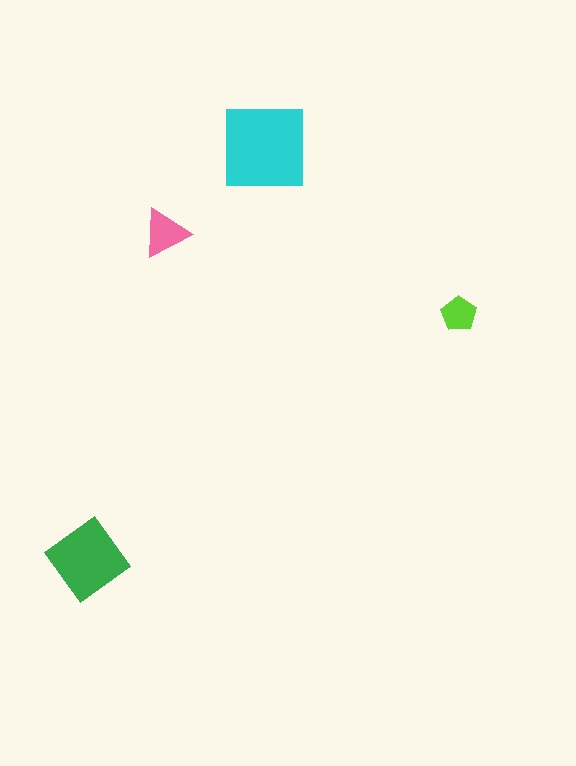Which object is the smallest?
The lime pentagon.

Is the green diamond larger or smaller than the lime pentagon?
Larger.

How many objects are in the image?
There are 4 objects in the image.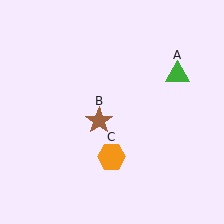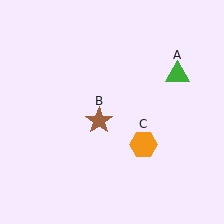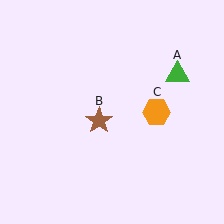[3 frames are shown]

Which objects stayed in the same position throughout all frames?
Green triangle (object A) and brown star (object B) remained stationary.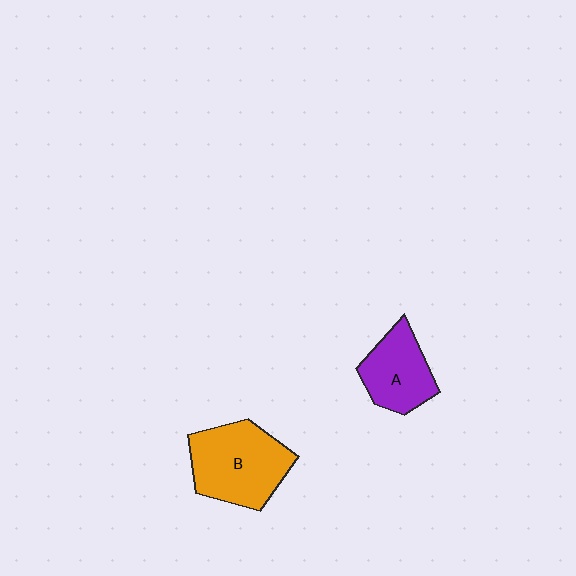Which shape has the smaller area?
Shape A (purple).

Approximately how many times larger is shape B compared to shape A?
Approximately 1.5 times.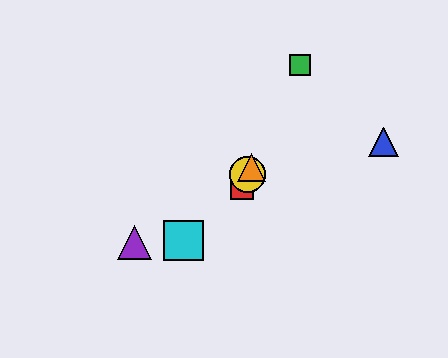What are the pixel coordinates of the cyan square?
The cyan square is at (183, 241).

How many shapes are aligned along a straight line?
4 shapes (the red square, the green square, the yellow circle, the orange triangle) are aligned along a straight line.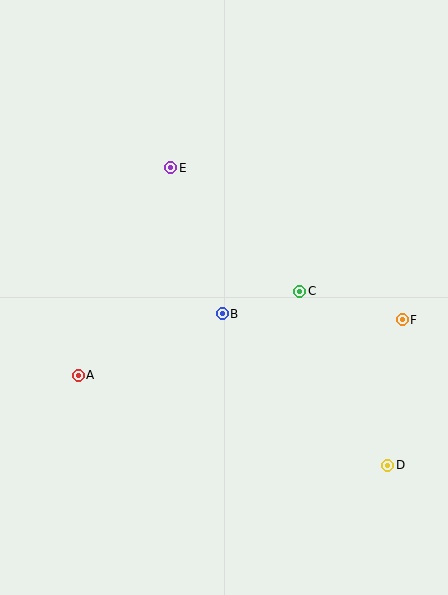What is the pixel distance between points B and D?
The distance between B and D is 225 pixels.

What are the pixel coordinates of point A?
Point A is at (78, 375).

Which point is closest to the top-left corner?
Point E is closest to the top-left corner.